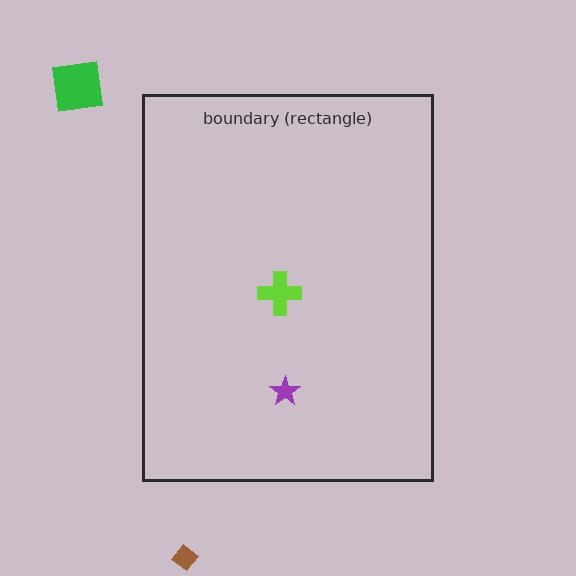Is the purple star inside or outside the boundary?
Inside.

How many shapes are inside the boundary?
2 inside, 2 outside.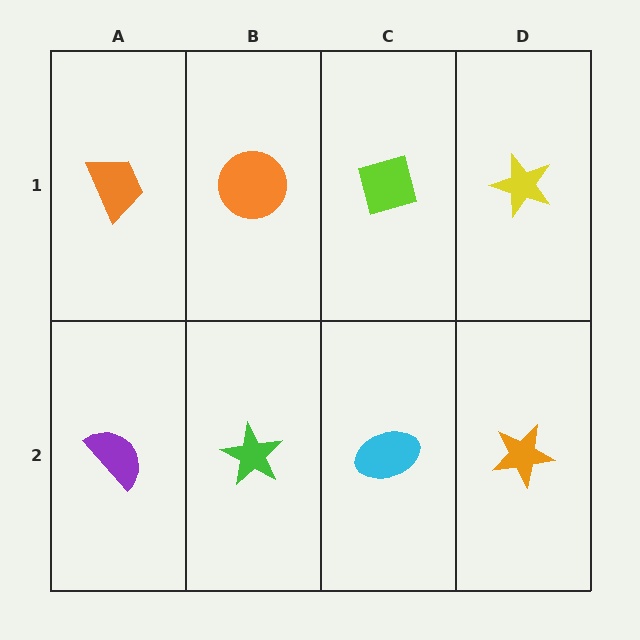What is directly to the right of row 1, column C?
A yellow star.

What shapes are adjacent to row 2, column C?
A lime diamond (row 1, column C), a green star (row 2, column B), an orange star (row 2, column D).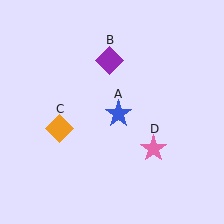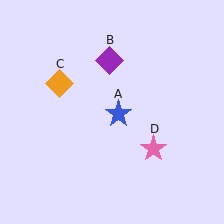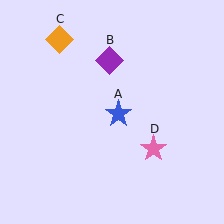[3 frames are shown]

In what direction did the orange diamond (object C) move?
The orange diamond (object C) moved up.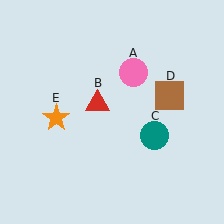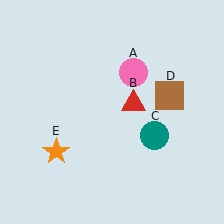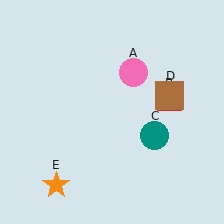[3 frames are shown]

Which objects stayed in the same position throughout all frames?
Pink circle (object A) and teal circle (object C) and brown square (object D) remained stationary.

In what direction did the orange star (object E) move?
The orange star (object E) moved down.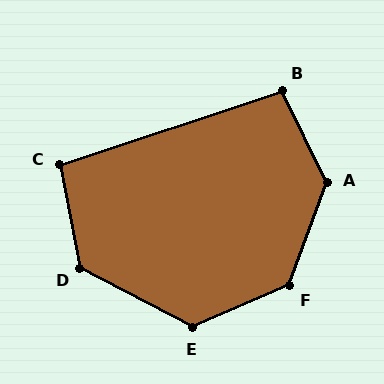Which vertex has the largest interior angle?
A, at approximately 134 degrees.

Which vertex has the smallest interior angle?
C, at approximately 97 degrees.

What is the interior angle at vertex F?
Approximately 133 degrees (obtuse).